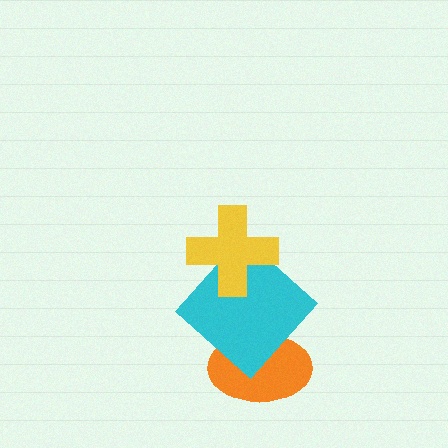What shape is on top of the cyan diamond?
The yellow cross is on top of the cyan diamond.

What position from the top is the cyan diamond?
The cyan diamond is 2nd from the top.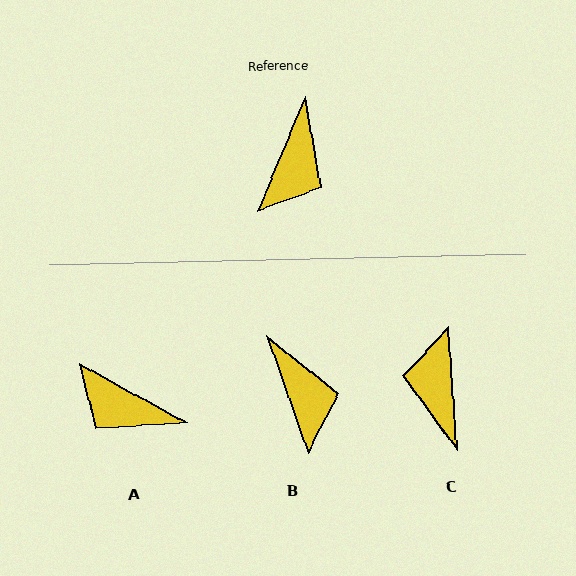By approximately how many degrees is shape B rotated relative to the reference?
Approximately 42 degrees counter-clockwise.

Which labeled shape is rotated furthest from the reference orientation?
C, about 153 degrees away.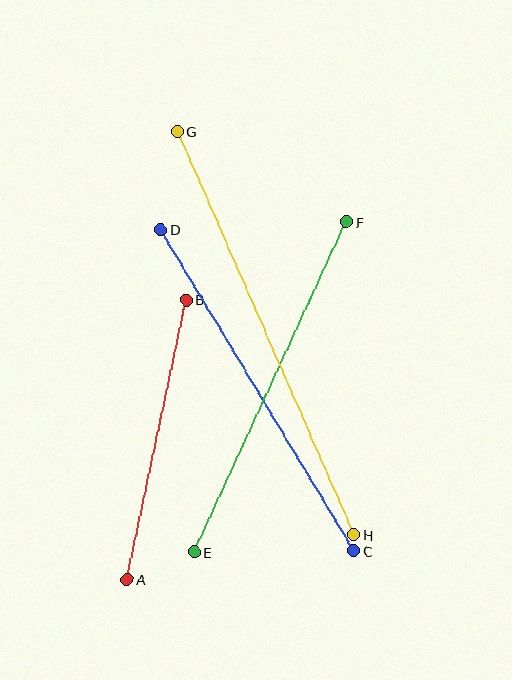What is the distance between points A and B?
The distance is approximately 286 pixels.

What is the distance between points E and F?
The distance is approximately 363 pixels.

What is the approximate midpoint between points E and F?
The midpoint is at approximately (270, 387) pixels.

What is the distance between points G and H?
The distance is approximately 441 pixels.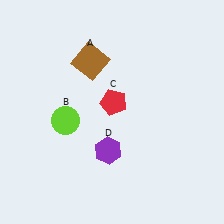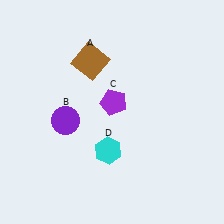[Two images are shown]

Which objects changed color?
B changed from lime to purple. C changed from red to purple. D changed from purple to cyan.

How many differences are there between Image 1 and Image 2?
There are 3 differences between the two images.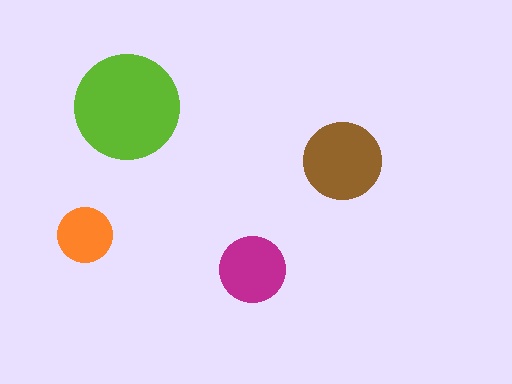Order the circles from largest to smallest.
the lime one, the brown one, the magenta one, the orange one.